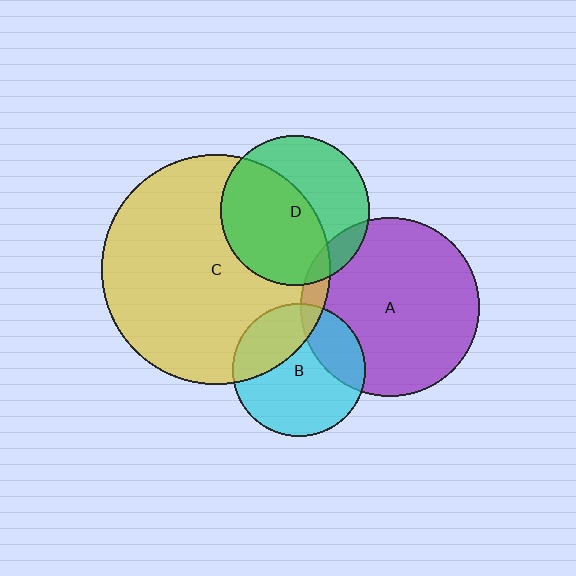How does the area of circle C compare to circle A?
Approximately 1.6 times.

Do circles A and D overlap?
Yes.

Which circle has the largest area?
Circle C (yellow).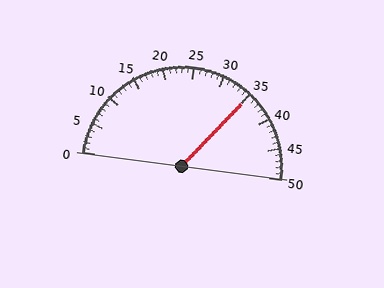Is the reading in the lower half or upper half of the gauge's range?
The reading is in the upper half of the range (0 to 50).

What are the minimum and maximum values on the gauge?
The gauge ranges from 0 to 50.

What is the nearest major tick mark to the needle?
The nearest major tick mark is 35.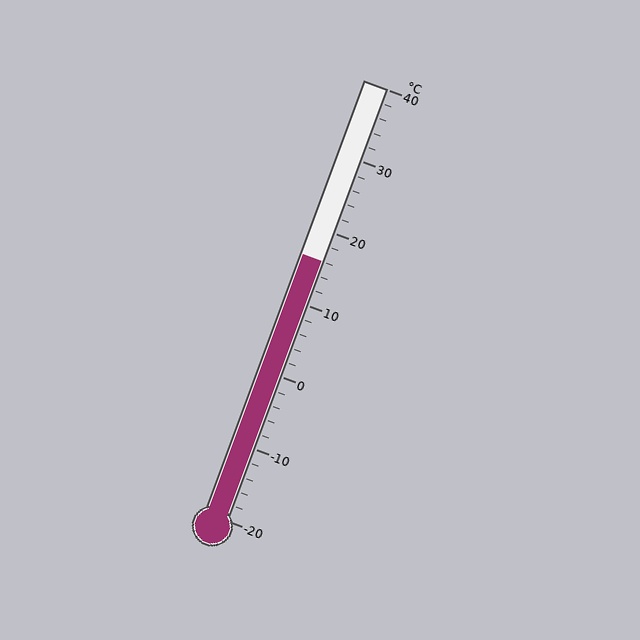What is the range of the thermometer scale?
The thermometer scale ranges from -20°C to 40°C.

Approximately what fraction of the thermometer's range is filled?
The thermometer is filled to approximately 60% of its range.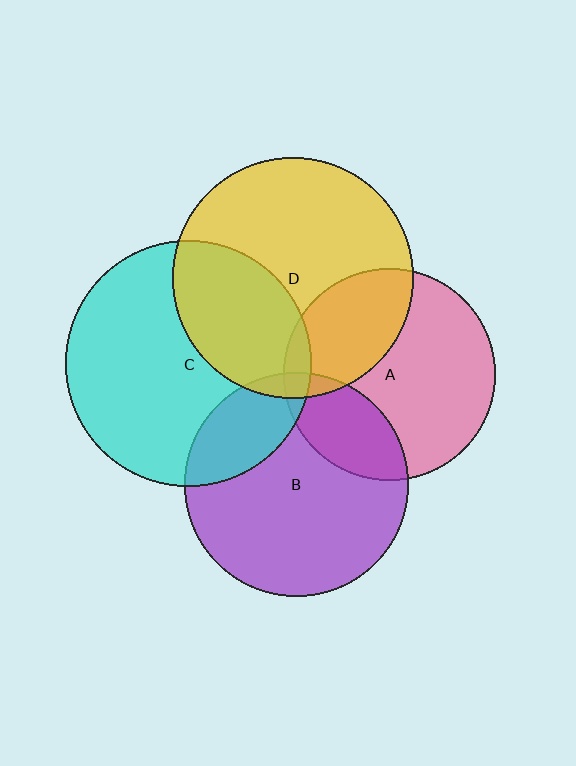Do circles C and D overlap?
Yes.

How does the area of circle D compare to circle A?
Approximately 1.3 times.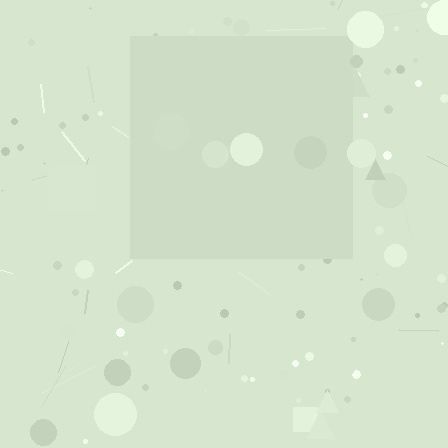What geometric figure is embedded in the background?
A square is embedded in the background.